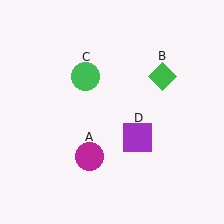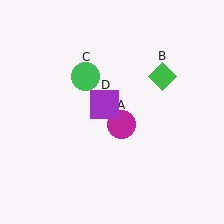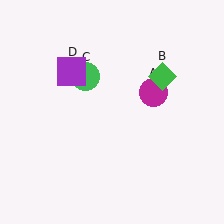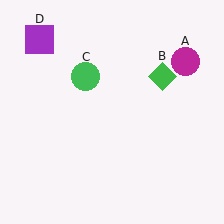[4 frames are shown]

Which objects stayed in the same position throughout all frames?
Green diamond (object B) and green circle (object C) remained stationary.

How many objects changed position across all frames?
2 objects changed position: magenta circle (object A), purple square (object D).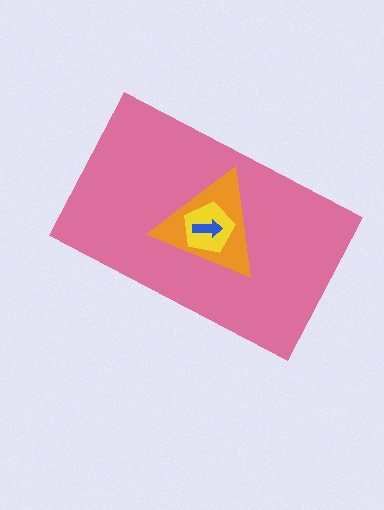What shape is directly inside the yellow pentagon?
The blue arrow.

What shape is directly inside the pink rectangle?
The orange triangle.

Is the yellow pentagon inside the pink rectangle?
Yes.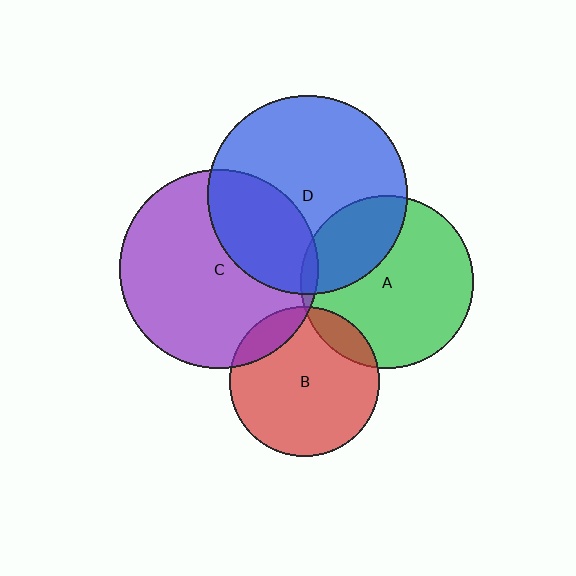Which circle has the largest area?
Circle D (blue).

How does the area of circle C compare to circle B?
Approximately 1.8 times.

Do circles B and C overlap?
Yes.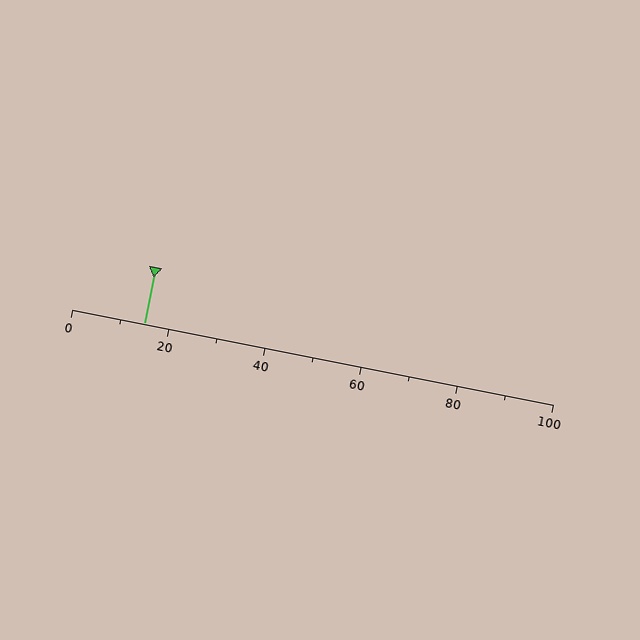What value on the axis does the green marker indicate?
The marker indicates approximately 15.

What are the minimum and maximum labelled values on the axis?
The axis runs from 0 to 100.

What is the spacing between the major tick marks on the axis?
The major ticks are spaced 20 apart.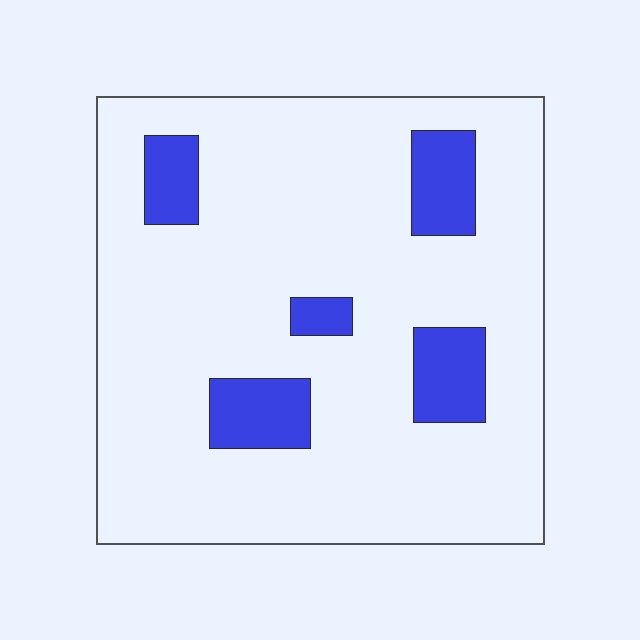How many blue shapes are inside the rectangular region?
5.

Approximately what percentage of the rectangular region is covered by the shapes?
Approximately 15%.